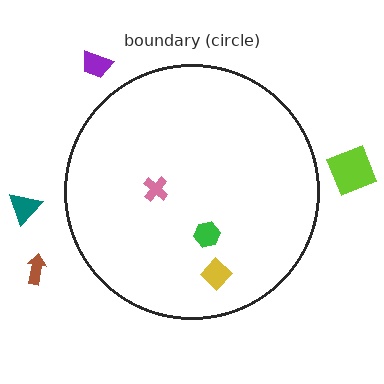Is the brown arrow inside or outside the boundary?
Outside.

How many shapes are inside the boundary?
3 inside, 4 outside.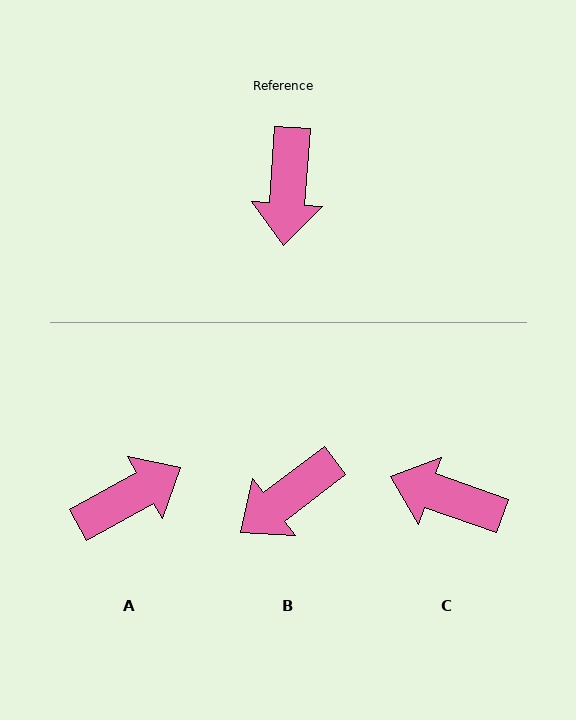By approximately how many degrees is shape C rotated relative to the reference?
Approximately 105 degrees clockwise.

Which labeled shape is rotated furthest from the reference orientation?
A, about 124 degrees away.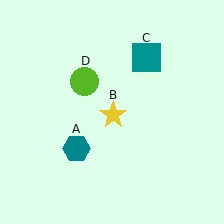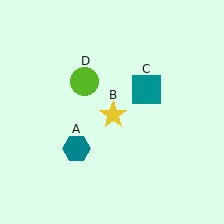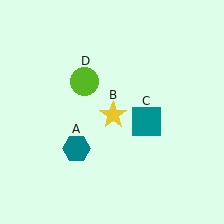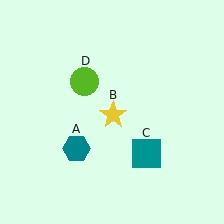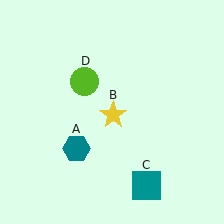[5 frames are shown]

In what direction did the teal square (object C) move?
The teal square (object C) moved down.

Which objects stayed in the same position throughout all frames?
Teal hexagon (object A) and yellow star (object B) and lime circle (object D) remained stationary.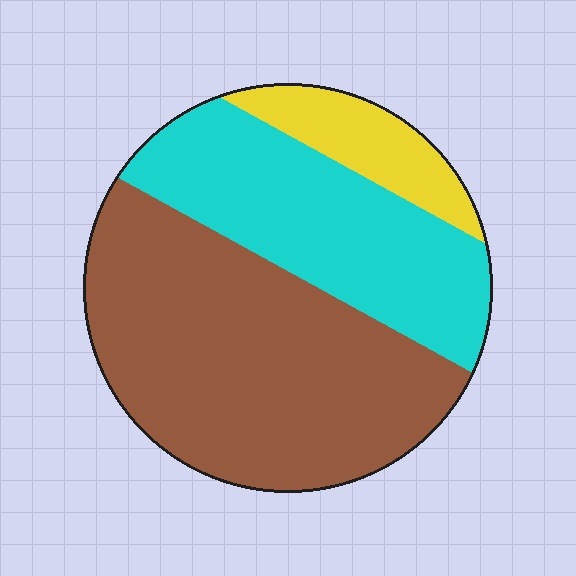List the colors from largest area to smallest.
From largest to smallest: brown, cyan, yellow.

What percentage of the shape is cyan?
Cyan covers roughly 35% of the shape.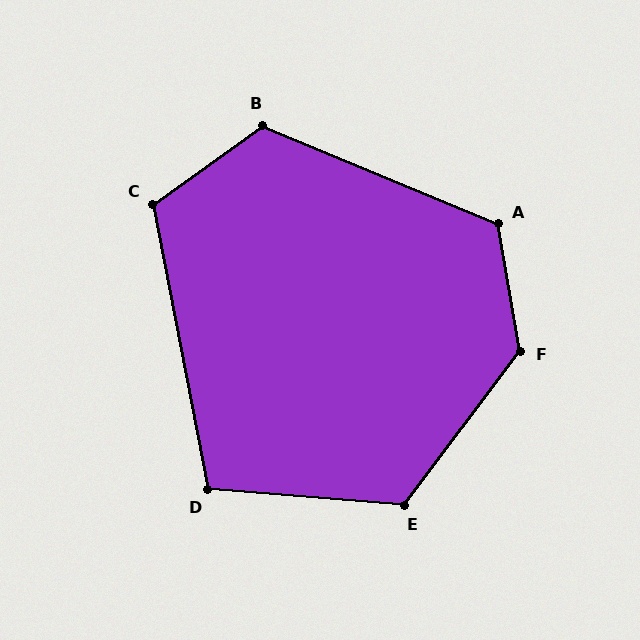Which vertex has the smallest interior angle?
D, at approximately 106 degrees.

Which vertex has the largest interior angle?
F, at approximately 133 degrees.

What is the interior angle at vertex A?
Approximately 122 degrees (obtuse).